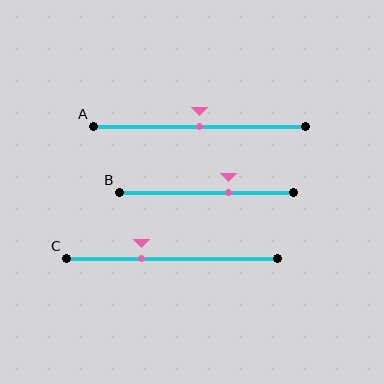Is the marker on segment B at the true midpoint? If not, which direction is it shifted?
No, the marker on segment B is shifted to the right by about 13% of the segment length.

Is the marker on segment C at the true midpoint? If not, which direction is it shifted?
No, the marker on segment C is shifted to the left by about 14% of the segment length.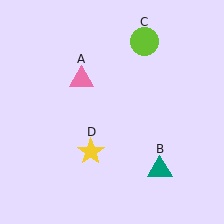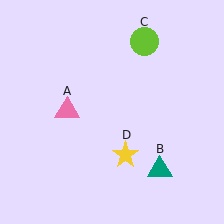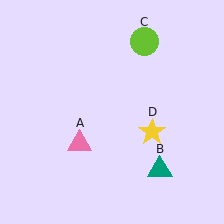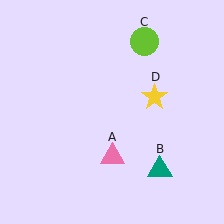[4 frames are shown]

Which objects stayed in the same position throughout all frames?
Teal triangle (object B) and lime circle (object C) remained stationary.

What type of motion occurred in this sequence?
The pink triangle (object A), yellow star (object D) rotated counterclockwise around the center of the scene.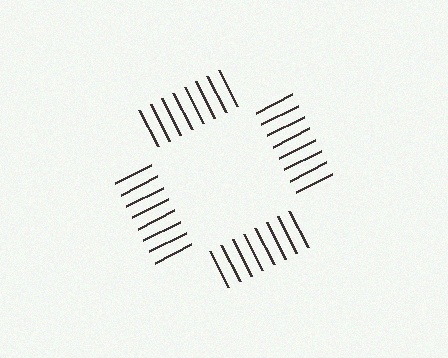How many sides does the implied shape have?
4 sides — the line-ends trace a square.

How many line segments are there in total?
32 — 8 along each of the 4 edges.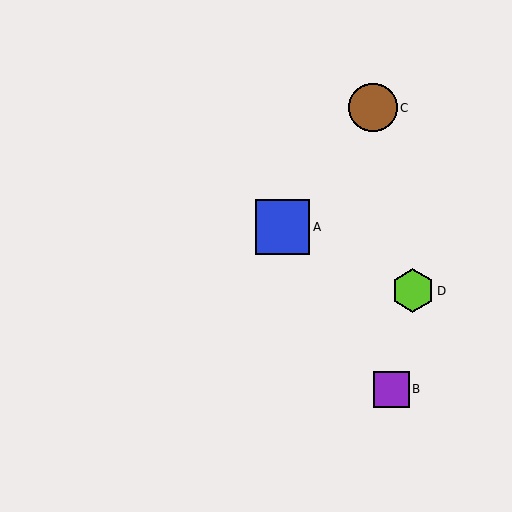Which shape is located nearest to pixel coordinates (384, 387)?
The purple square (labeled B) at (391, 389) is nearest to that location.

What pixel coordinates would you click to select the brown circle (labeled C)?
Click at (373, 108) to select the brown circle C.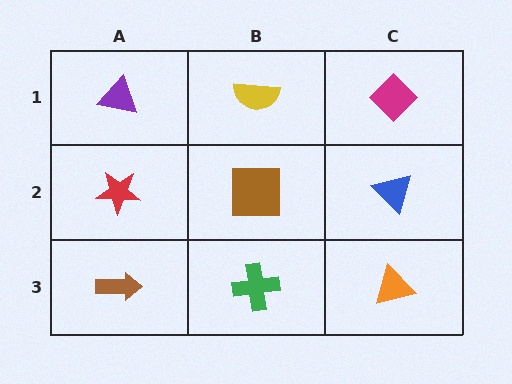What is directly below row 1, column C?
A blue triangle.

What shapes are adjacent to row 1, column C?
A blue triangle (row 2, column C), a yellow semicircle (row 1, column B).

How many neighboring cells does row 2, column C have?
3.